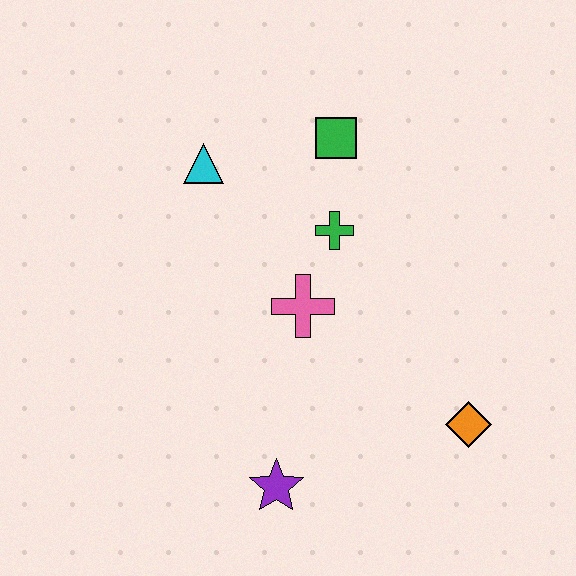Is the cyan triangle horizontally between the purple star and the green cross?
No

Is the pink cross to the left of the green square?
Yes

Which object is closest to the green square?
The green cross is closest to the green square.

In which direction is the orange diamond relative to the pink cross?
The orange diamond is to the right of the pink cross.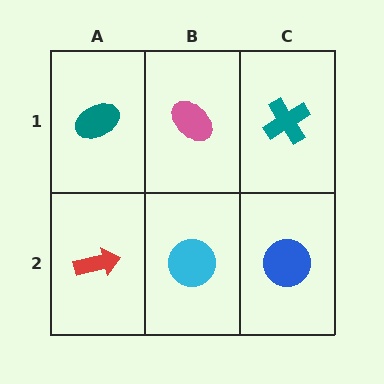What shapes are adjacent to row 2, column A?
A teal ellipse (row 1, column A), a cyan circle (row 2, column B).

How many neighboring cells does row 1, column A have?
2.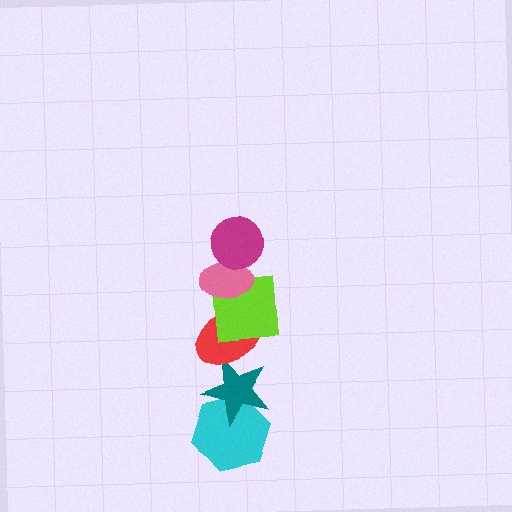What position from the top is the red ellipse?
The red ellipse is 4th from the top.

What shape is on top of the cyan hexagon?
The teal star is on top of the cyan hexagon.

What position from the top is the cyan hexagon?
The cyan hexagon is 6th from the top.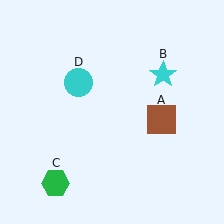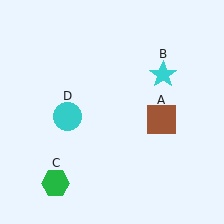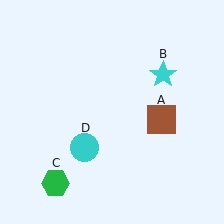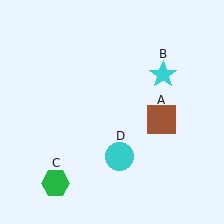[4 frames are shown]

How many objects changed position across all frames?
1 object changed position: cyan circle (object D).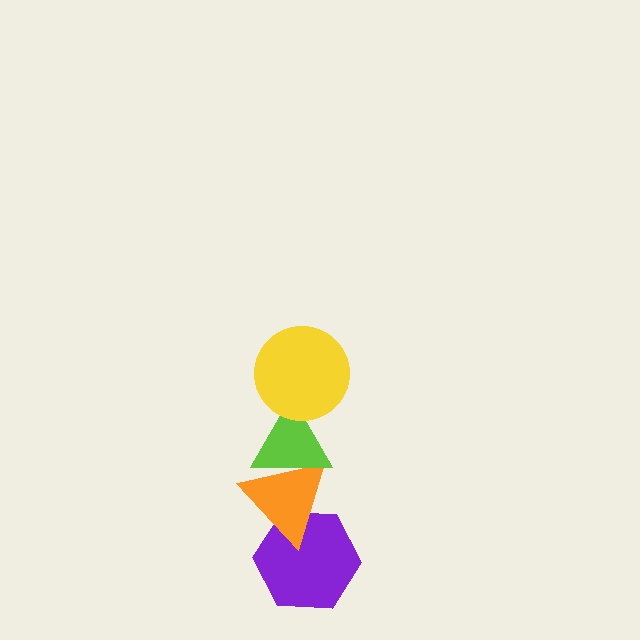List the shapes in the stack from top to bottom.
From top to bottom: the yellow circle, the lime triangle, the orange triangle, the purple hexagon.